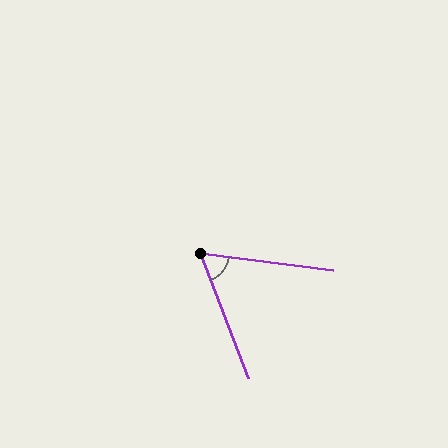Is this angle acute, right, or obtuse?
It is acute.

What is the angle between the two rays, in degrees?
Approximately 61 degrees.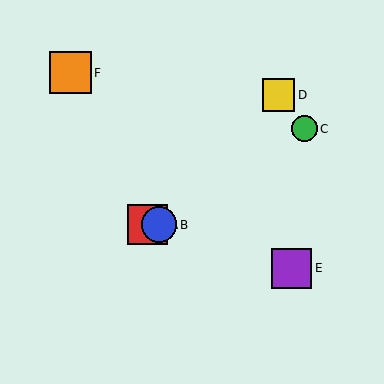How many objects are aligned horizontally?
2 objects (A, B) are aligned horizontally.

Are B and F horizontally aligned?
No, B is at y≈225 and F is at y≈73.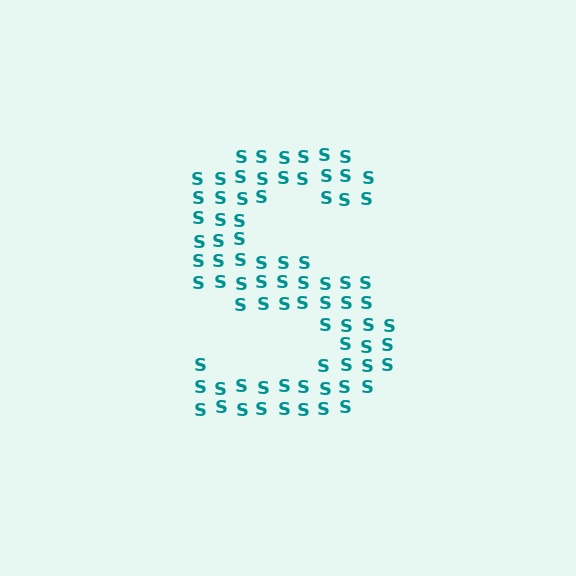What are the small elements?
The small elements are letter S's.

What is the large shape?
The large shape is the letter S.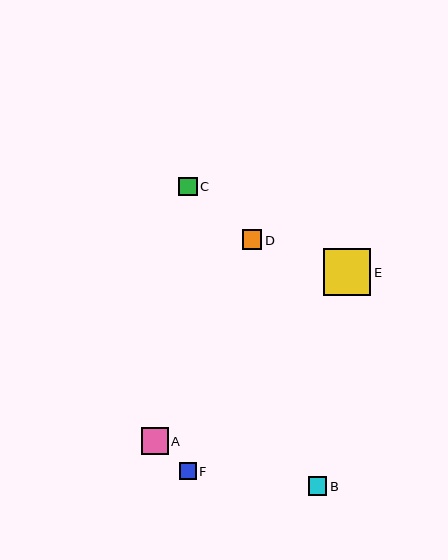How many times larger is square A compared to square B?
Square A is approximately 1.4 times the size of square B.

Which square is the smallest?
Square F is the smallest with a size of approximately 17 pixels.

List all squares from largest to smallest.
From largest to smallest: E, A, D, B, C, F.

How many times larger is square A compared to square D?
Square A is approximately 1.3 times the size of square D.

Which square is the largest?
Square E is the largest with a size of approximately 47 pixels.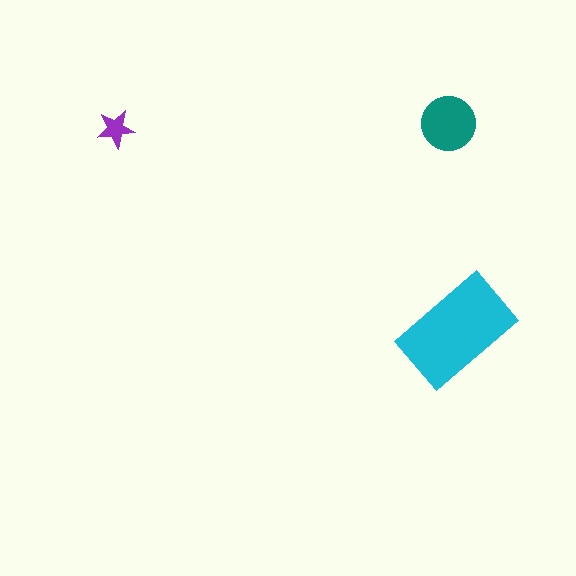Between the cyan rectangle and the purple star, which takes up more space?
The cyan rectangle.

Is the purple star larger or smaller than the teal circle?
Smaller.